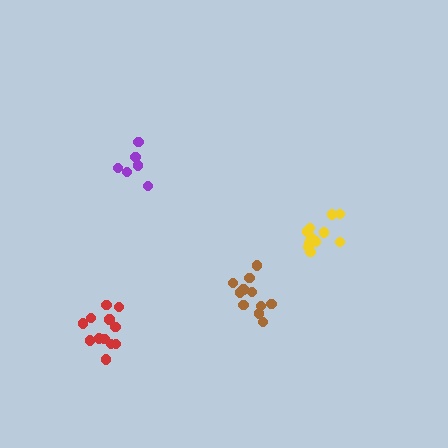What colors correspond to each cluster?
The clusters are colored: purple, brown, red, yellow.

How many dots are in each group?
Group 1: 6 dots, Group 2: 11 dots, Group 3: 12 dots, Group 4: 12 dots (41 total).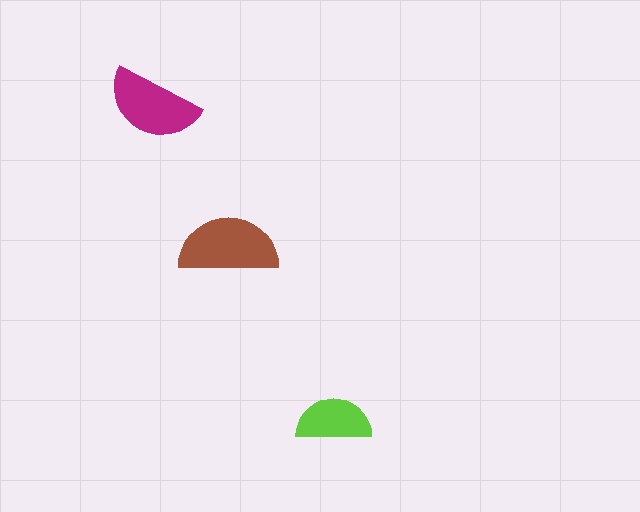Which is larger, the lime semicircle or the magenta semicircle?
The magenta one.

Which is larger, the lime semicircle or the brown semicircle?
The brown one.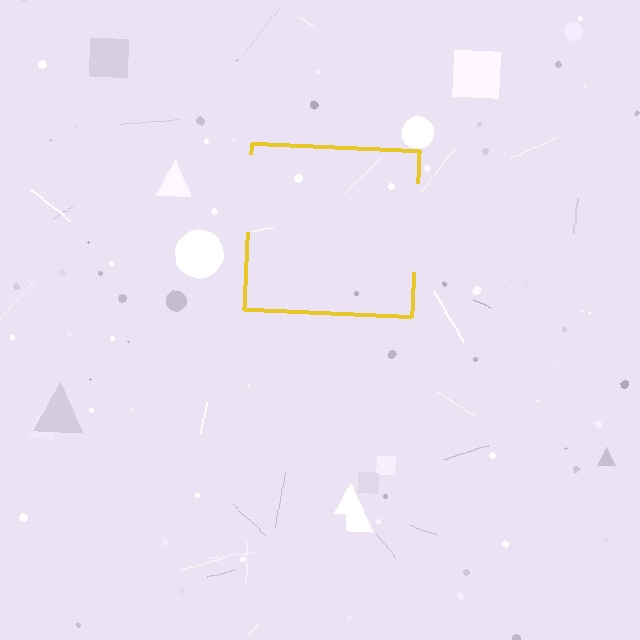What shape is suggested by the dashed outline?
The dashed outline suggests a square.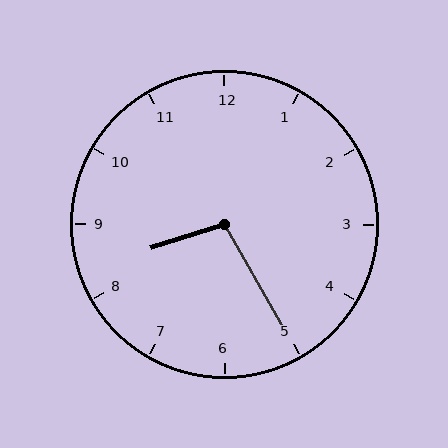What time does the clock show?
8:25.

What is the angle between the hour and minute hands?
Approximately 102 degrees.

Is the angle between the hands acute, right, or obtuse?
It is obtuse.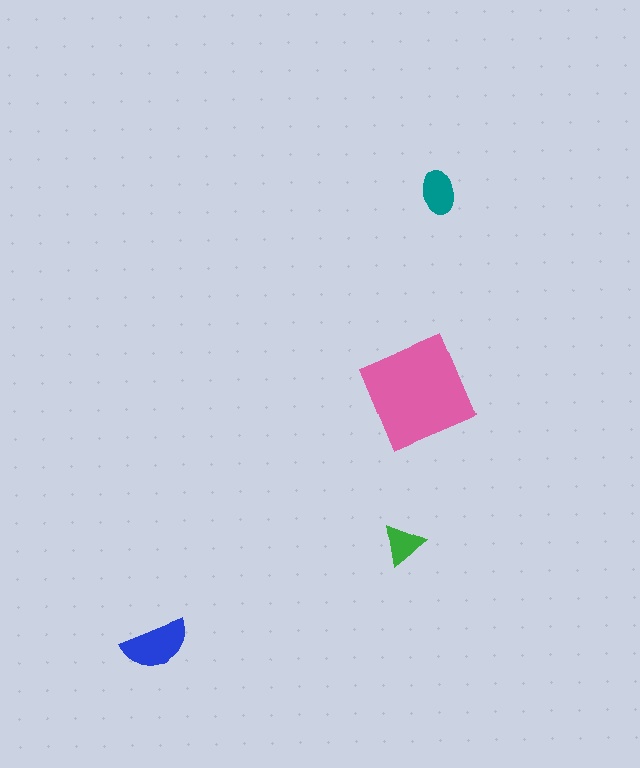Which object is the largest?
The pink square.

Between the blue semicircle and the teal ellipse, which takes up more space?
The blue semicircle.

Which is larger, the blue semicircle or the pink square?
The pink square.